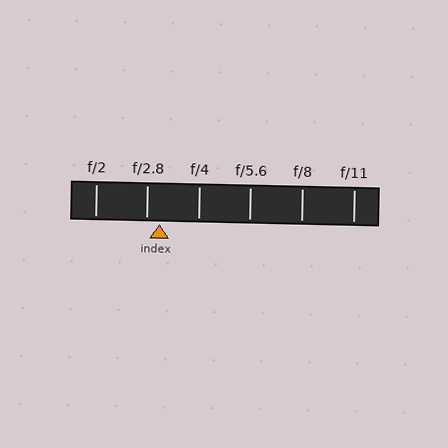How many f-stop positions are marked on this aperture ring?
There are 6 f-stop positions marked.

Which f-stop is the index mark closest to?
The index mark is closest to f/2.8.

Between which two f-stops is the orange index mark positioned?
The index mark is between f/2.8 and f/4.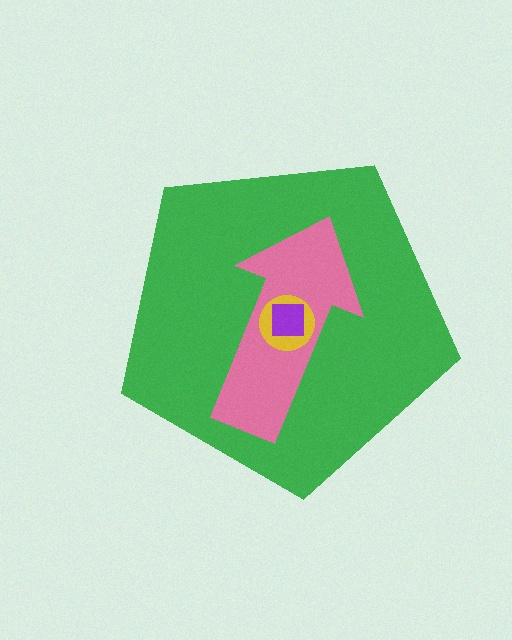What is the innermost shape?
The purple square.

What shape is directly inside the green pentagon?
The pink arrow.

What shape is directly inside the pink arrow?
The yellow circle.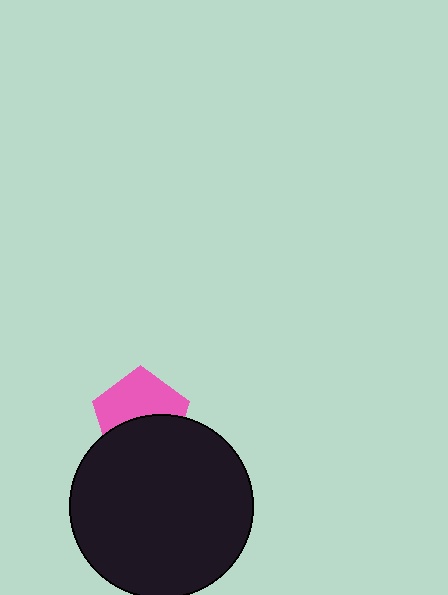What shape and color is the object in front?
The object in front is a black circle.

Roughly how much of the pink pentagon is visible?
About half of it is visible (roughly 54%).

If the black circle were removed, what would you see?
You would see the complete pink pentagon.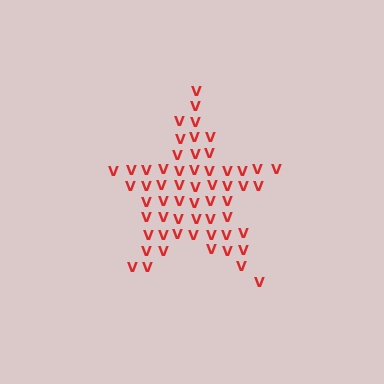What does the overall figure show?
The overall figure shows a star.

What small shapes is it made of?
It is made of small letter V's.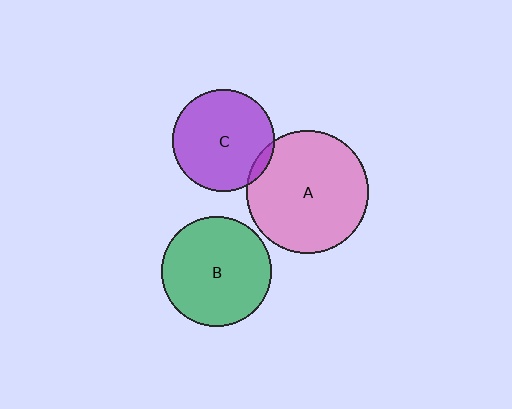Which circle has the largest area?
Circle A (pink).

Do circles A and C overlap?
Yes.